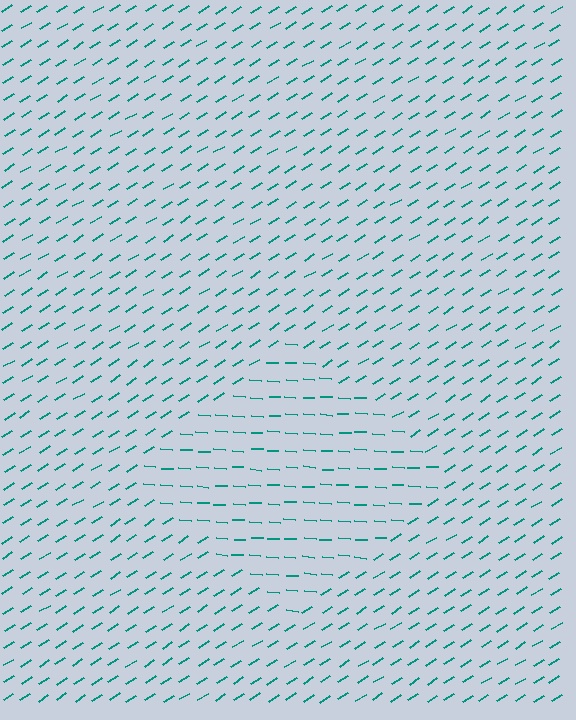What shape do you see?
I see a diamond.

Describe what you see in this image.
The image is filled with small teal line segments. A diamond region in the image has lines oriented differently from the surrounding lines, creating a visible texture boundary.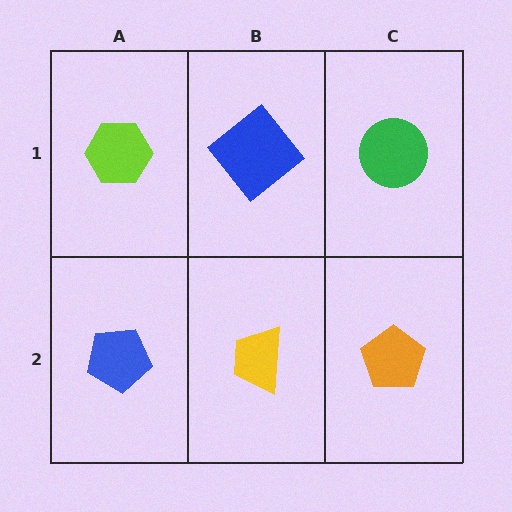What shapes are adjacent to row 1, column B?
A yellow trapezoid (row 2, column B), a lime hexagon (row 1, column A), a green circle (row 1, column C).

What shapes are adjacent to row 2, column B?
A blue diamond (row 1, column B), a blue pentagon (row 2, column A), an orange pentagon (row 2, column C).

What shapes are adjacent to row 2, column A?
A lime hexagon (row 1, column A), a yellow trapezoid (row 2, column B).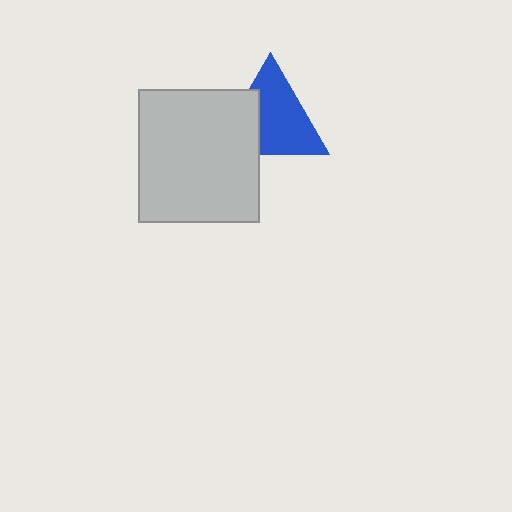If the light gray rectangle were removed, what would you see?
You would see the complete blue triangle.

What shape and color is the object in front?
The object in front is a light gray rectangle.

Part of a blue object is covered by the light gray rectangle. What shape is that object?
It is a triangle.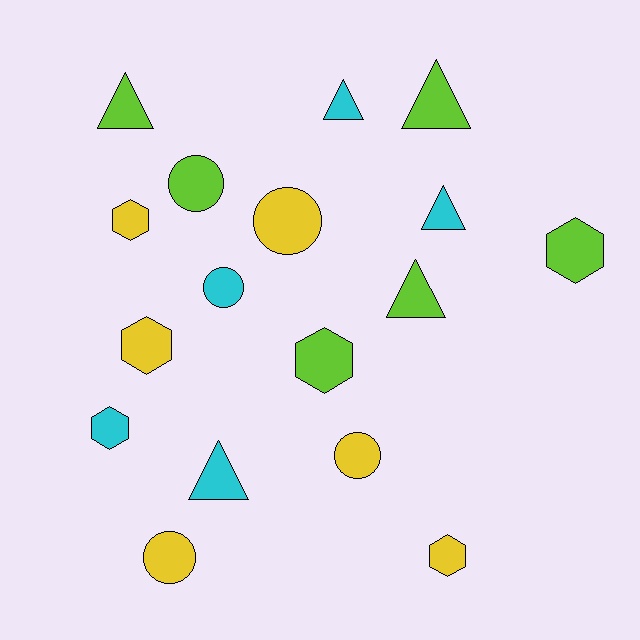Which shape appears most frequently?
Hexagon, with 6 objects.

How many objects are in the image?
There are 17 objects.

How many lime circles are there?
There is 1 lime circle.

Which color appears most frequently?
Lime, with 6 objects.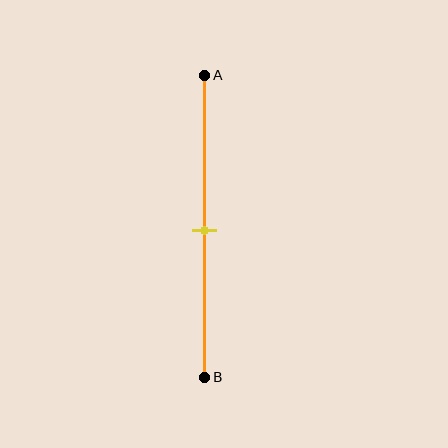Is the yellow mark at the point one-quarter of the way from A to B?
No, the mark is at about 50% from A, not at the 25% one-quarter point.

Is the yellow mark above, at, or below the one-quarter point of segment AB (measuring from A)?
The yellow mark is below the one-quarter point of segment AB.